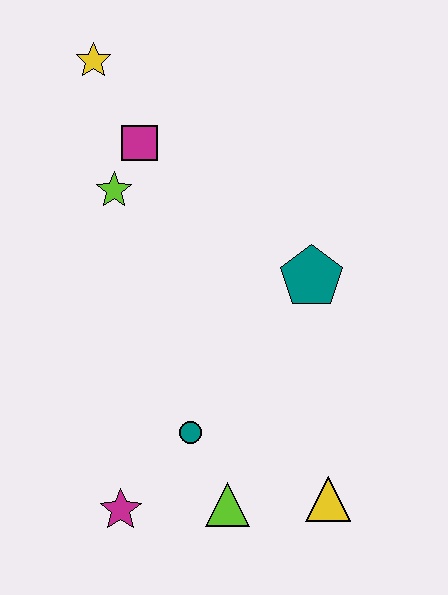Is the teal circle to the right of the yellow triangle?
No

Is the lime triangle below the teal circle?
Yes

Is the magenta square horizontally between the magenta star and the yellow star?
No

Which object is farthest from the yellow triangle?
The yellow star is farthest from the yellow triangle.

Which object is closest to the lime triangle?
The teal circle is closest to the lime triangle.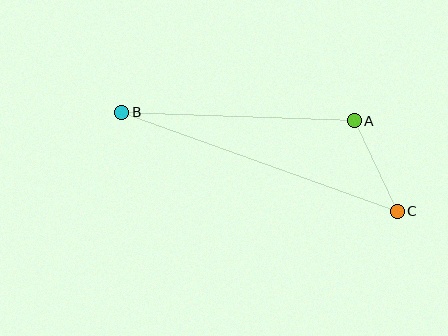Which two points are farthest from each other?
Points B and C are farthest from each other.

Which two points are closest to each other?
Points A and C are closest to each other.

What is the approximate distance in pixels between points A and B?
The distance between A and B is approximately 233 pixels.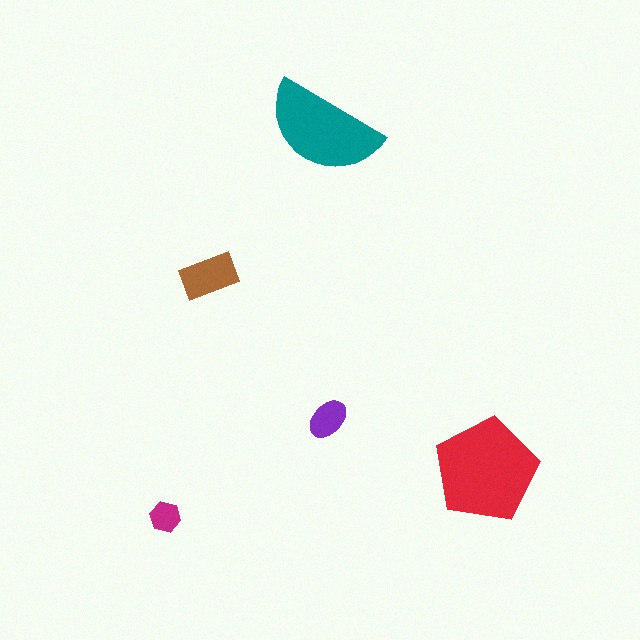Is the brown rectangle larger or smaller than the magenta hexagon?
Larger.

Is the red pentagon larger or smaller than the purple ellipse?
Larger.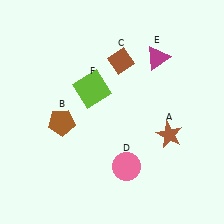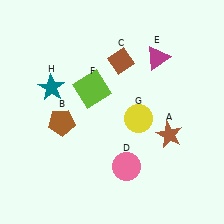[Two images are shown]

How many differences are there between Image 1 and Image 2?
There are 2 differences between the two images.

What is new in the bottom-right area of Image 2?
A yellow circle (G) was added in the bottom-right area of Image 2.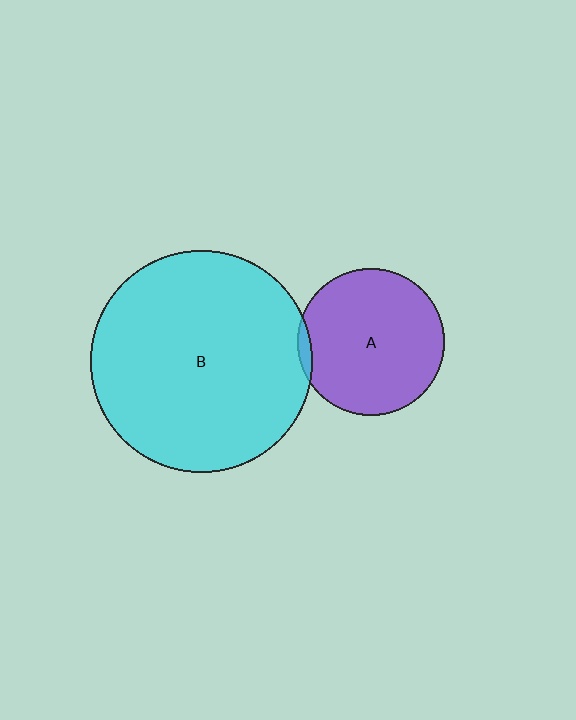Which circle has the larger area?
Circle B (cyan).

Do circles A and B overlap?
Yes.